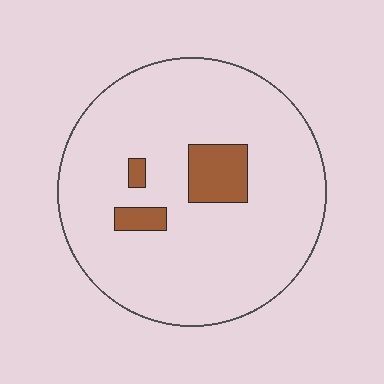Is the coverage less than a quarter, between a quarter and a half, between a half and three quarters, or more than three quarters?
Less than a quarter.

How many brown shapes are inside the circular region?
3.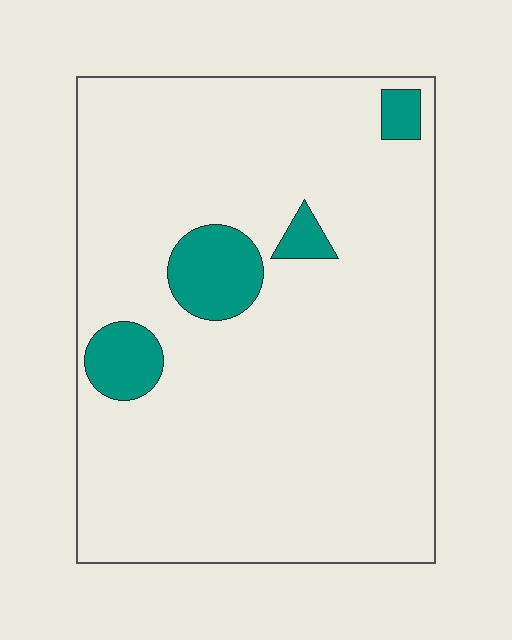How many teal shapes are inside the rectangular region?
4.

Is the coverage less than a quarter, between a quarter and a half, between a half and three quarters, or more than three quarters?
Less than a quarter.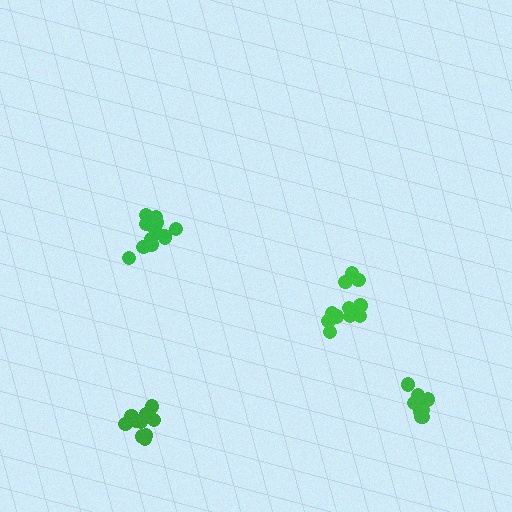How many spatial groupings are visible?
There are 4 spatial groupings.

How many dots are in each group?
Group 1: 11 dots, Group 2: 15 dots, Group 3: 10 dots, Group 4: 10 dots (46 total).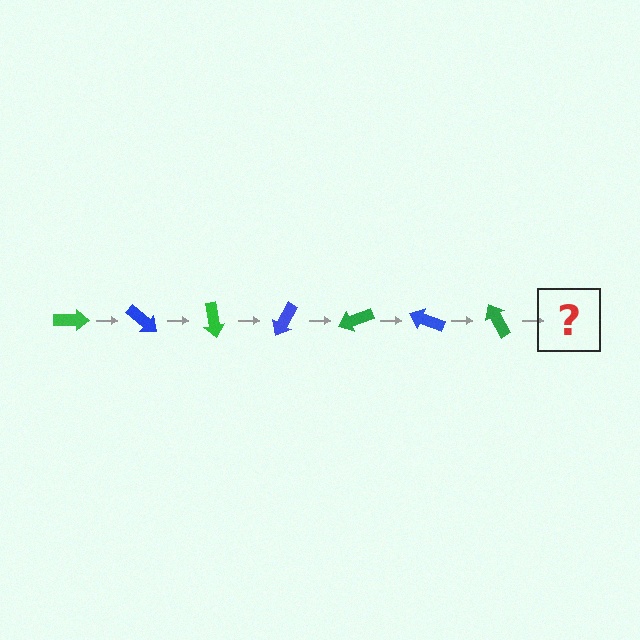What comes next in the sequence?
The next element should be a blue arrow, rotated 280 degrees from the start.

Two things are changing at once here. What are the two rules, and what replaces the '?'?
The two rules are that it rotates 40 degrees each step and the color cycles through green and blue. The '?' should be a blue arrow, rotated 280 degrees from the start.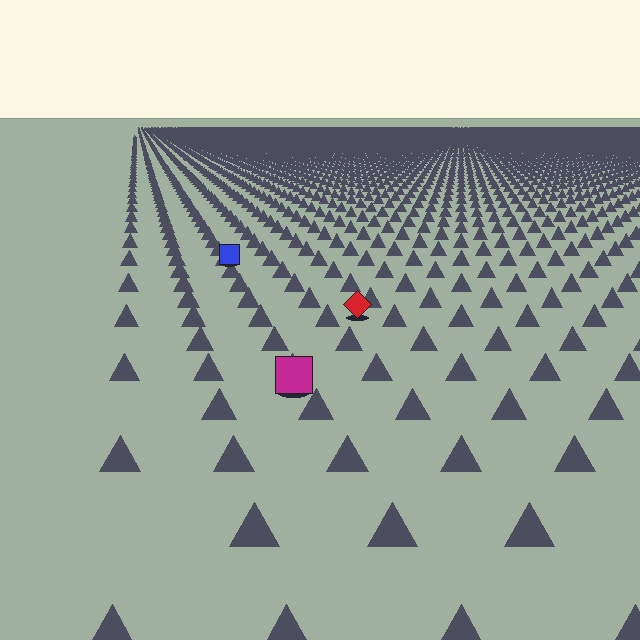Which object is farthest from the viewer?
The blue square is farthest from the viewer. It appears smaller and the ground texture around it is denser.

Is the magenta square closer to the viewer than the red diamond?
Yes. The magenta square is closer — you can tell from the texture gradient: the ground texture is coarser near it.